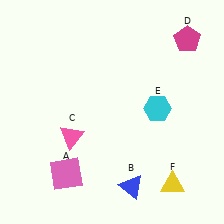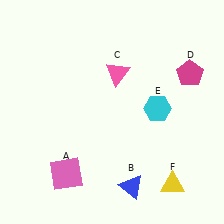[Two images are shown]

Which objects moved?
The objects that moved are: the pink triangle (C), the magenta pentagon (D).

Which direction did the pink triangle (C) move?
The pink triangle (C) moved up.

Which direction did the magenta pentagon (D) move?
The magenta pentagon (D) moved down.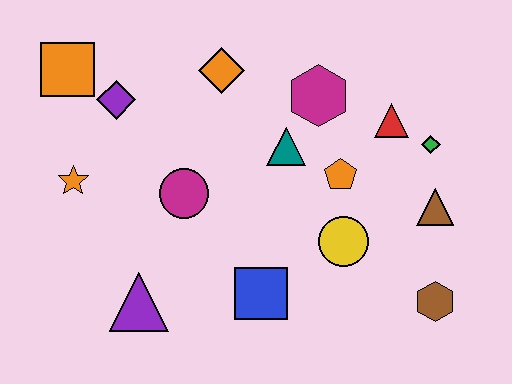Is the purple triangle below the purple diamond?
Yes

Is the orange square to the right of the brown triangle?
No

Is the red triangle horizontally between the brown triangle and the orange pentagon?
Yes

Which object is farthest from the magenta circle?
The brown hexagon is farthest from the magenta circle.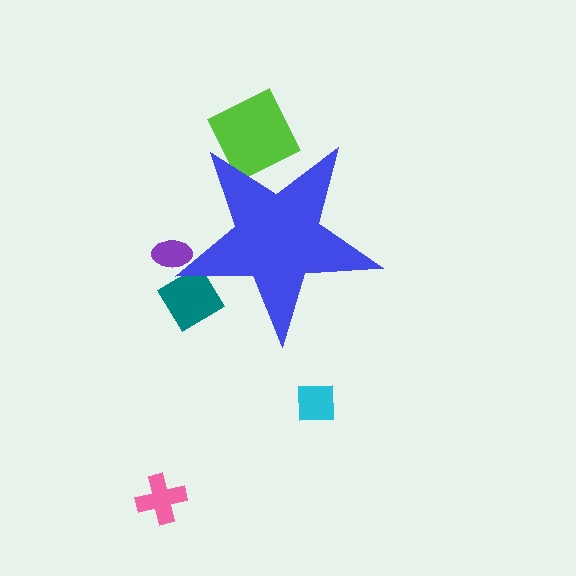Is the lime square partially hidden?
Yes, the lime square is partially hidden behind the blue star.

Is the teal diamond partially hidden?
Yes, the teal diamond is partially hidden behind the blue star.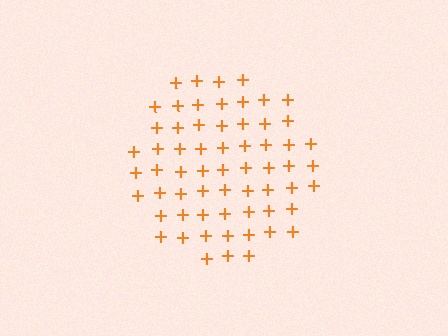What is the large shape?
The large shape is a circle.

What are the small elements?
The small elements are plus signs.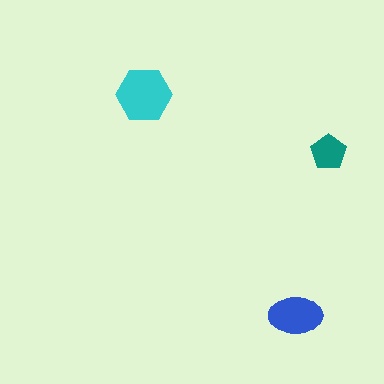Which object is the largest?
The cyan hexagon.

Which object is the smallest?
The teal pentagon.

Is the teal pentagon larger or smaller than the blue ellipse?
Smaller.